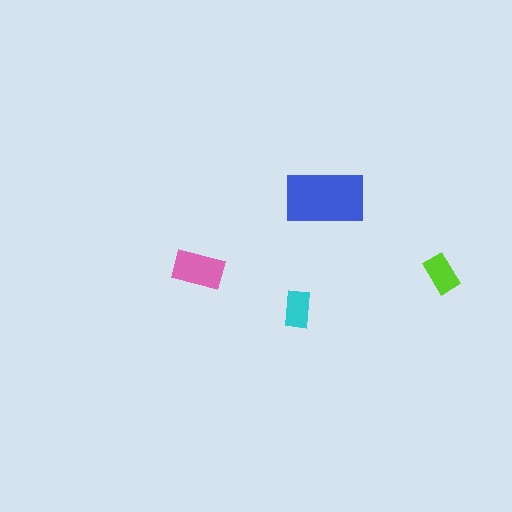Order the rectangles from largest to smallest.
the blue one, the pink one, the lime one, the cyan one.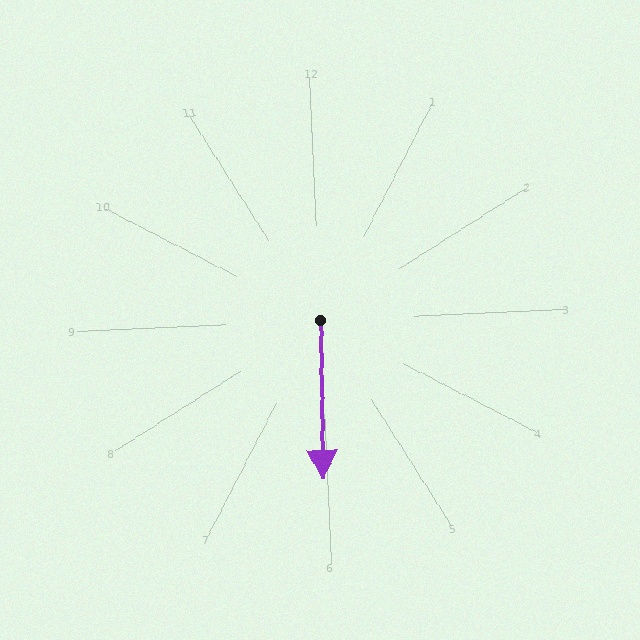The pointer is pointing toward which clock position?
Roughly 6 o'clock.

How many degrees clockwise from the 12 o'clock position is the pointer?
Approximately 182 degrees.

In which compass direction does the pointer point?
South.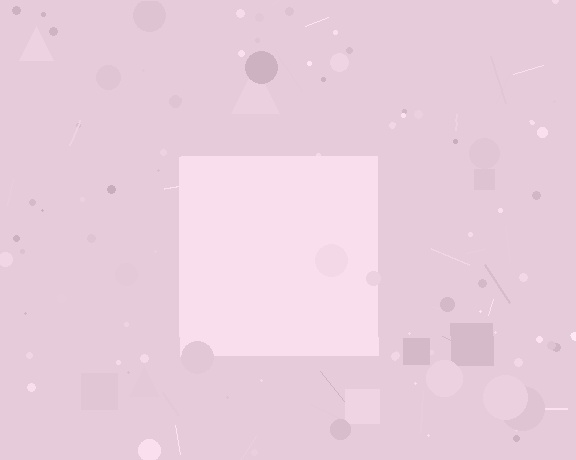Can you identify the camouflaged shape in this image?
The camouflaged shape is a square.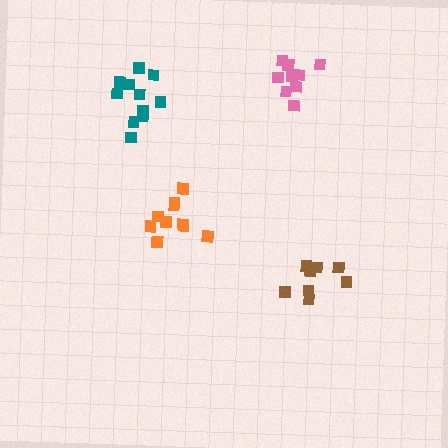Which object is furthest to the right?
The brown cluster is rightmost.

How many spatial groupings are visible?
There are 4 spatial groupings.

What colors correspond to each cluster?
The clusters are colored: teal, orange, brown, pink.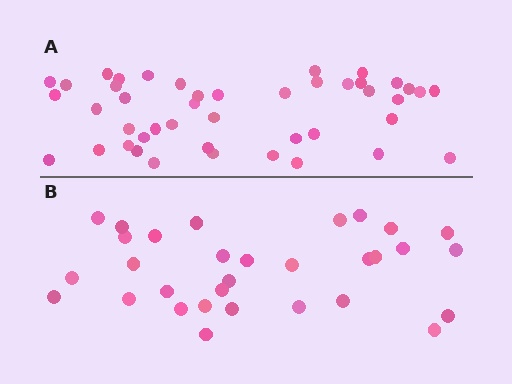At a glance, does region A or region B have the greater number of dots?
Region A (the top region) has more dots.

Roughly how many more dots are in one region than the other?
Region A has approximately 15 more dots than region B.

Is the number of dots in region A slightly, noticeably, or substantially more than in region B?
Region A has noticeably more, but not dramatically so. The ratio is roughly 1.4 to 1.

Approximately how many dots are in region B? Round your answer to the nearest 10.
About 30 dots. (The exact count is 31, which rounds to 30.)